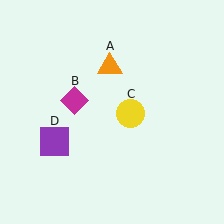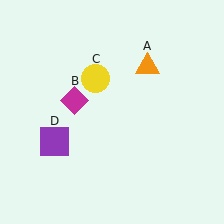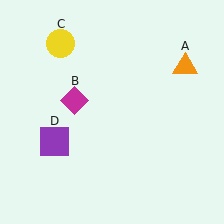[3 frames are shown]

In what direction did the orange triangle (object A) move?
The orange triangle (object A) moved right.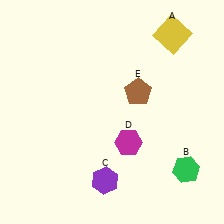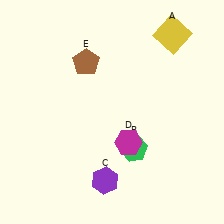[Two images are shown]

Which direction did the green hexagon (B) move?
The green hexagon (B) moved left.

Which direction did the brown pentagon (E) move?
The brown pentagon (E) moved left.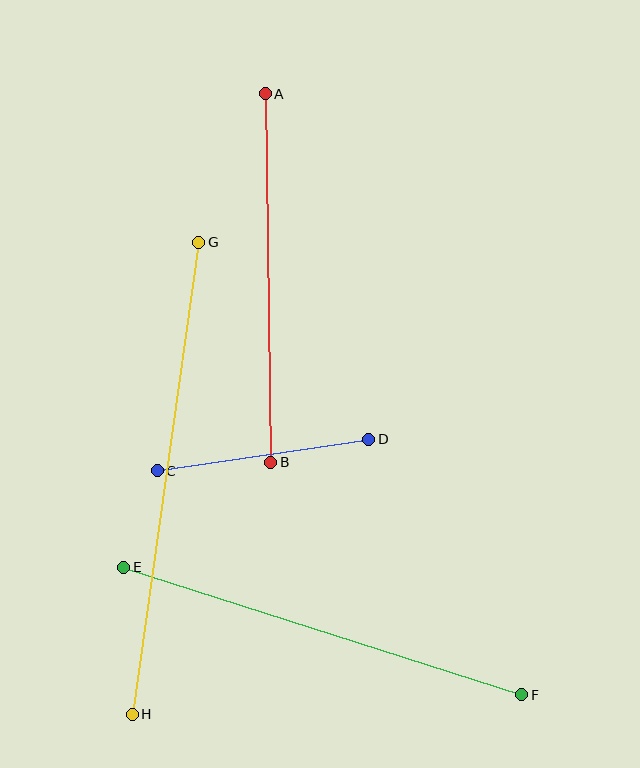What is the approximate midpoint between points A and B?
The midpoint is at approximately (268, 278) pixels.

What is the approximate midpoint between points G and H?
The midpoint is at approximately (165, 478) pixels.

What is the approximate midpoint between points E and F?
The midpoint is at approximately (323, 631) pixels.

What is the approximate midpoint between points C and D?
The midpoint is at approximately (263, 455) pixels.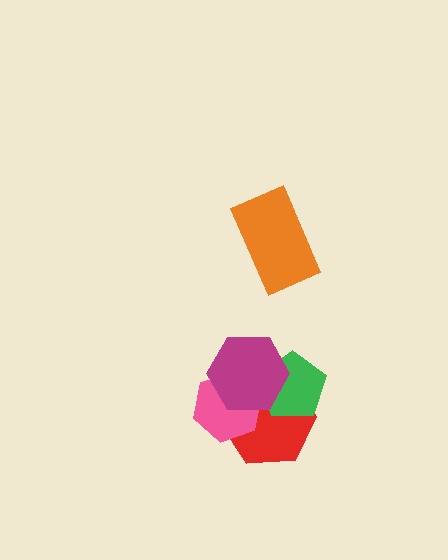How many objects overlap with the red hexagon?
3 objects overlap with the red hexagon.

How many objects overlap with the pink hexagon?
2 objects overlap with the pink hexagon.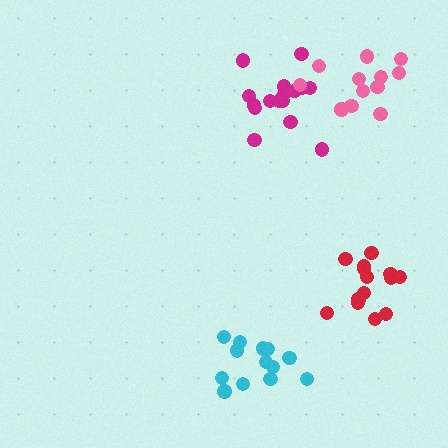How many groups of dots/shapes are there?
There are 4 groups.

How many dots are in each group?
Group 1: 13 dots, Group 2: 16 dots, Group 3: 12 dots, Group 4: 14 dots (55 total).